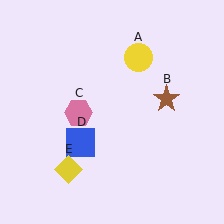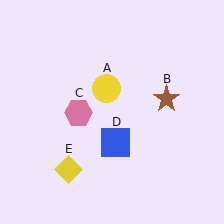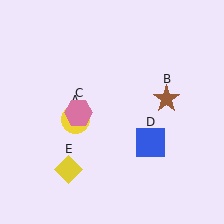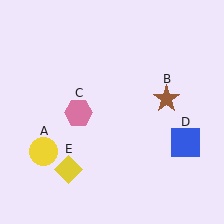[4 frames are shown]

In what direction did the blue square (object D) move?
The blue square (object D) moved right.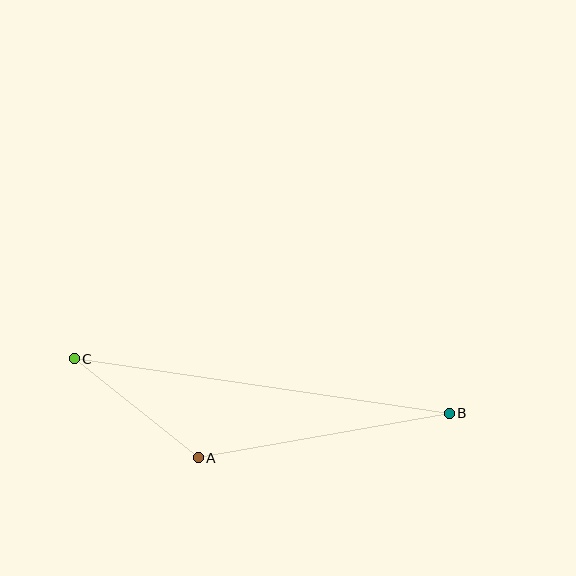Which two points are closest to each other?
Points A and C are closest to each other.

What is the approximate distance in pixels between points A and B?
The distance between A and B is approximately 255 pixels.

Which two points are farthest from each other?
Points B and C are farthest from each other.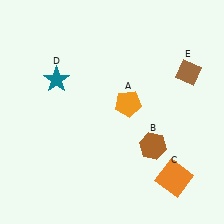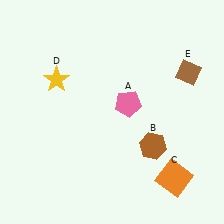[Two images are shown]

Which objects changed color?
A changed from orange to pink. D changed from teal to yellow.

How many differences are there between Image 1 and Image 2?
There are 2 differences between the two images.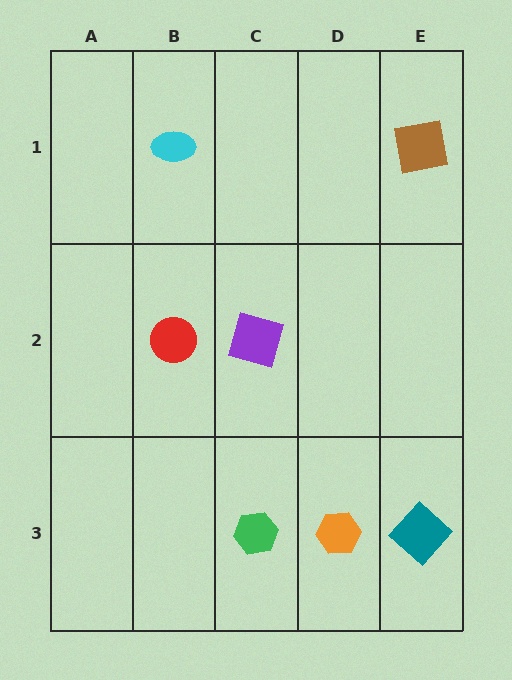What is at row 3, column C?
A green hexagon.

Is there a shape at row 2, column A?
No, that cell is empty.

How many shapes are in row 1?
2 shapes.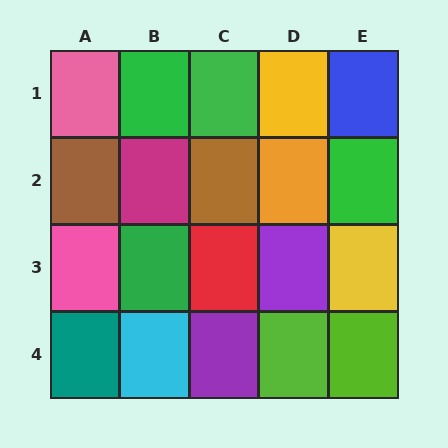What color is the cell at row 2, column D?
Orange.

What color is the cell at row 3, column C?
Red.